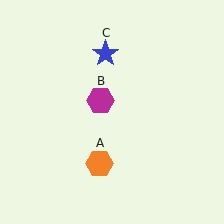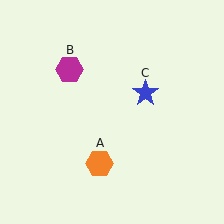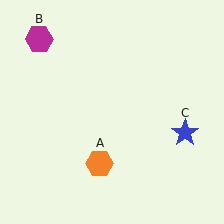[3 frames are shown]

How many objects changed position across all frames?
2 objects changed position: magenta hexagon (object B), blue star (object C).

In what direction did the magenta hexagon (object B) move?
The magenta hexagon (object B) moved up and to the left.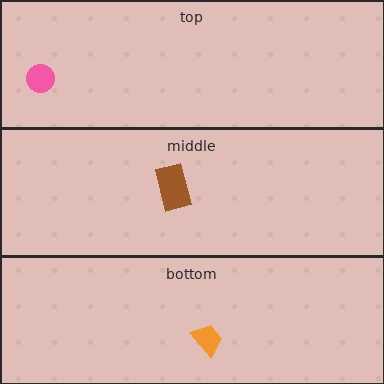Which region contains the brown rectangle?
The middle region.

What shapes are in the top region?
The pink circle.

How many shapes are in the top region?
1.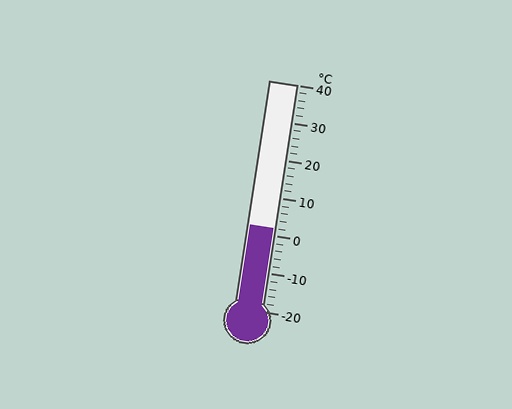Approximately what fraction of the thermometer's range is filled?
The thermometer is filled to approximately 35% of its range.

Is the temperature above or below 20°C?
The temperature is below 20°C.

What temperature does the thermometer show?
The thermometer shows approximately 2°C.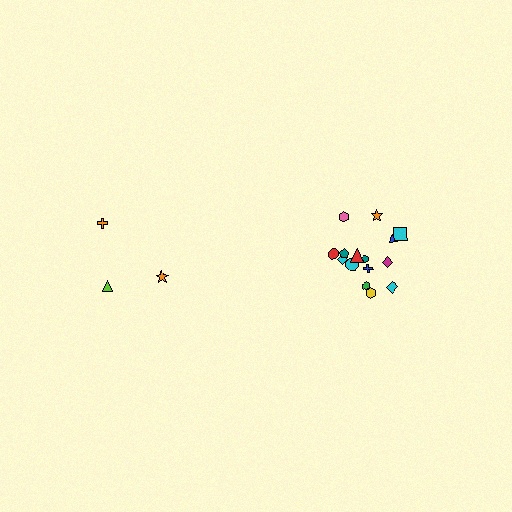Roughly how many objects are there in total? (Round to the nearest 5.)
Roughly 20 objects in total.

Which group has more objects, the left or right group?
The right group.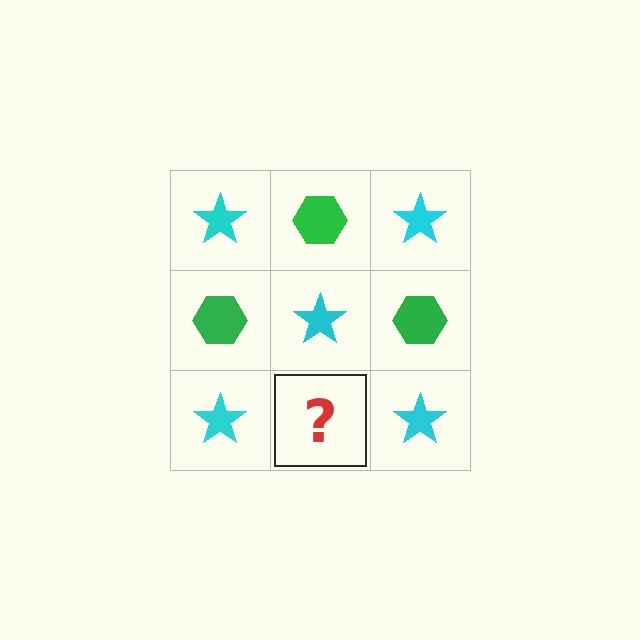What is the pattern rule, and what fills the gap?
The rule is that it alternates cyan star and green hexagon in a checkerboard pattern. The gap should be filled with a green hexagon.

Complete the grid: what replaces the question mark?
The question mark should be replaced with a green hexagon.